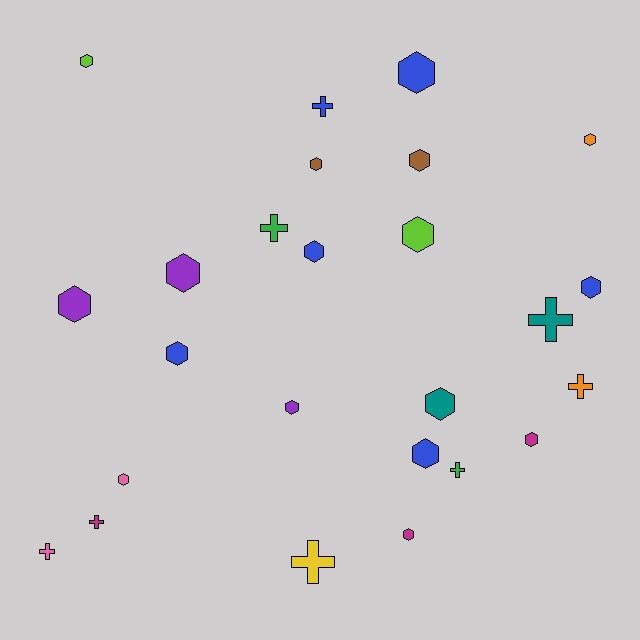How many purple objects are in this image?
There are 3 purple objects.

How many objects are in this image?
There are 25 objects.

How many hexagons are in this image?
There are 17 hexagons.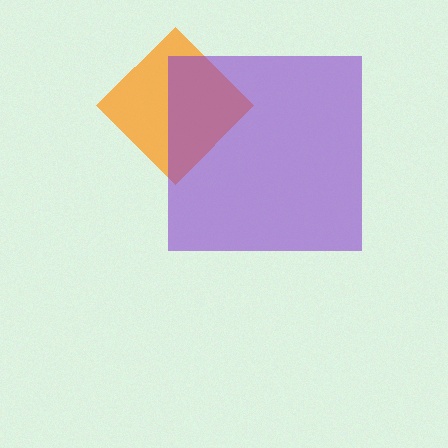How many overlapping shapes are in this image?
There are 2 overlapping shapes in the image.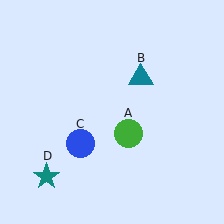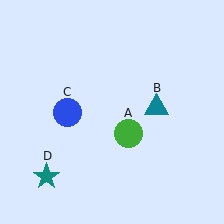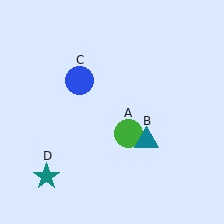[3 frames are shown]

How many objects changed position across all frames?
2 objects changed position: teal triangle (object B), blue circle (object C).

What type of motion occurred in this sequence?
The teal triangle (object B), blue circle (object C) rotated clockwise around the center of the scene.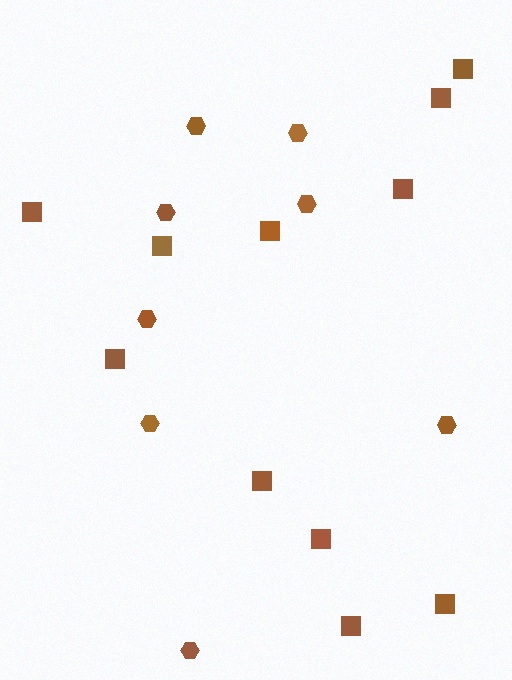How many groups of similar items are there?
There are 2 groups: one group of squares (11) and one group of hexagons (8).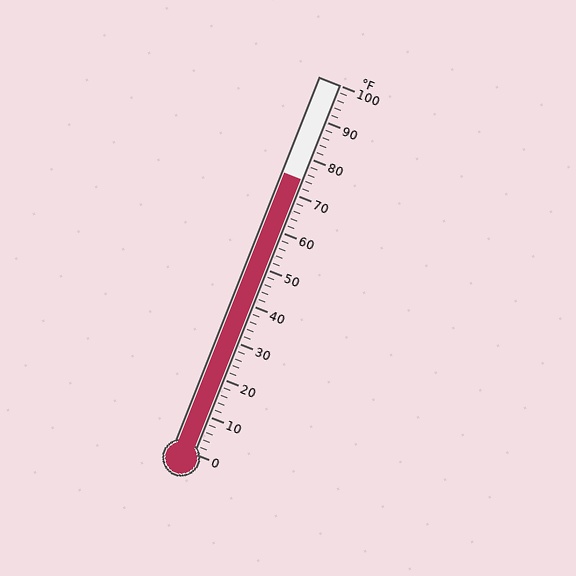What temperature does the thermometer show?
The thermometer shows approximately 74°F.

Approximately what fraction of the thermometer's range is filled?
The thermometer is filled to approximately 75% of its range.